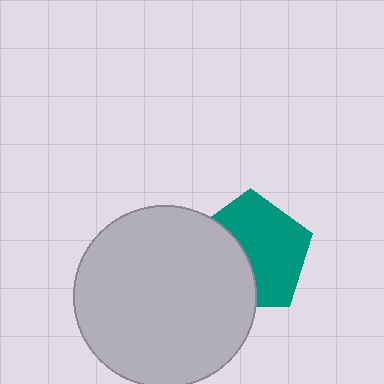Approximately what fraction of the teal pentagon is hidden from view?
Roughly 40% of the teal pentagon is hidden behind the light gray circle.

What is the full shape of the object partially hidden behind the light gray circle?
The partially hidden object is a teal pentagon.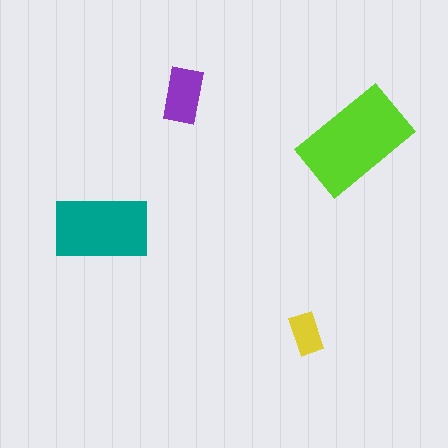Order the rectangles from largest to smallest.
the lime one, the teal one, the purple one, the yellow one.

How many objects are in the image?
There are 4 objects in the image.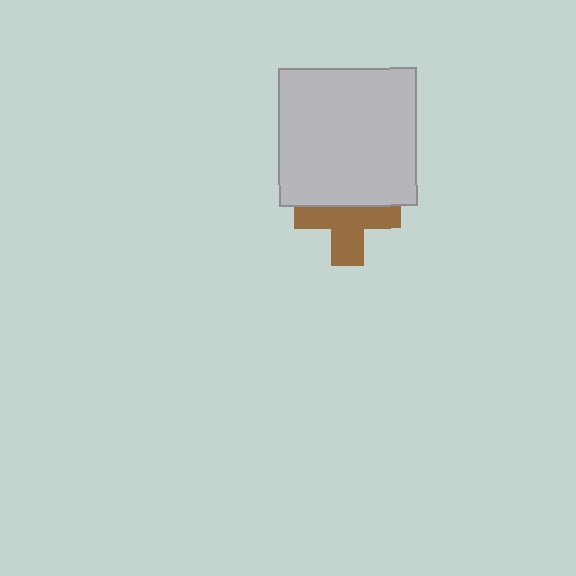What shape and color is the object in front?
The object in front is a light gray square.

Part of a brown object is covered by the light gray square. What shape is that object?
It is a cross.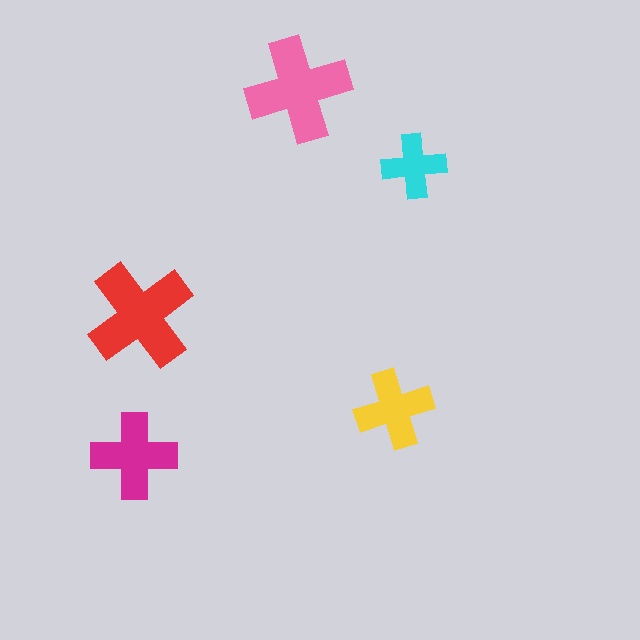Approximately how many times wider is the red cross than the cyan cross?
About 1.5 times wider.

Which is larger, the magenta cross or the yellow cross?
The magenta one.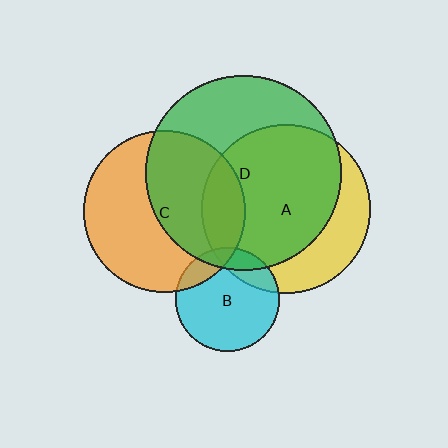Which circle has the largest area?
Circle D (green).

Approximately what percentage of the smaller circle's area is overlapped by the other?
Approximately 20%.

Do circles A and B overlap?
Yes.